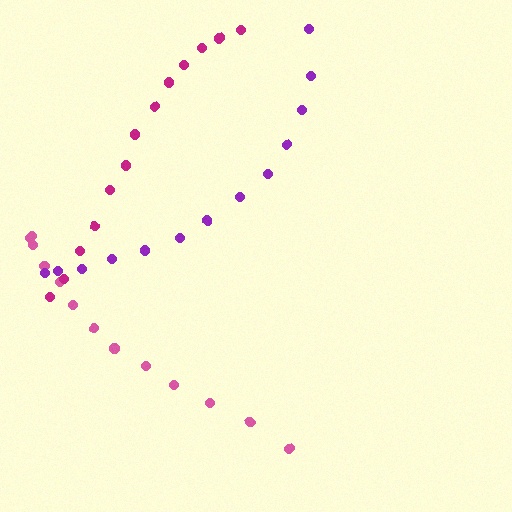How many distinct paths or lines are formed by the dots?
There are 3 distinct paths.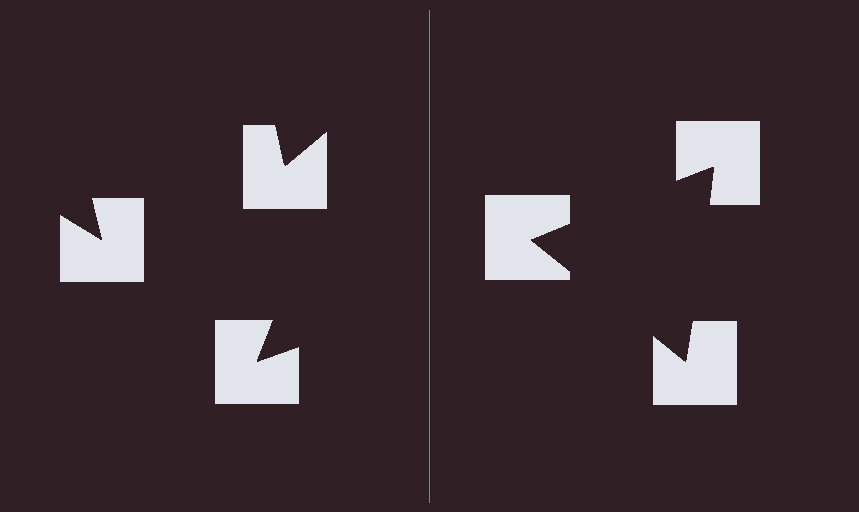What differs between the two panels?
The notched squares are positioned identically on both sides; only the wedge orientations differ. On the right they align to a triangle; on the left they are misaligned.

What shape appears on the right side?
An illusory triangle.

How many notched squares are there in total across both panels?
6 — 3 on each side.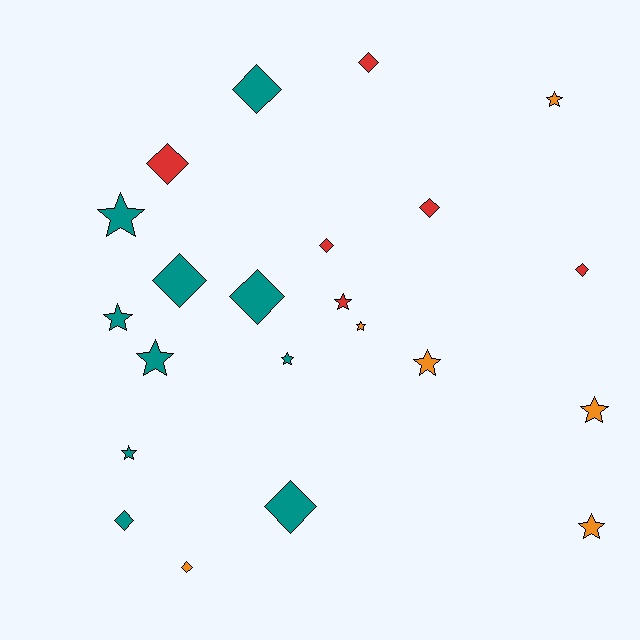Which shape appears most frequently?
Star, with 11 objects.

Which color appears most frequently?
Teal, with 10 objects.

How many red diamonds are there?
There are 5 red diamonds.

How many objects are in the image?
There are 22 objects.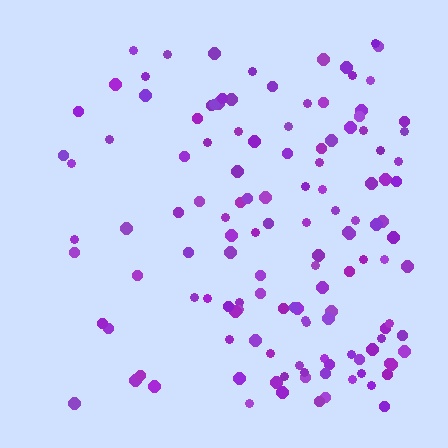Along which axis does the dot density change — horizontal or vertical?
Horizontal.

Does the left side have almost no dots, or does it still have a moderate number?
Still a moderate number, just noticeably fewer than the right.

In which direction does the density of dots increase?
From left to right, with the right side densest.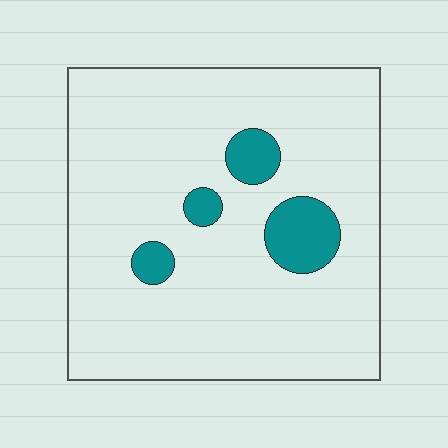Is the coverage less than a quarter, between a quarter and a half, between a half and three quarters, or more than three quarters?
Less than a quarter.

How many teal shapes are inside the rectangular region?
4.